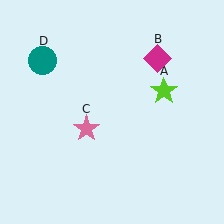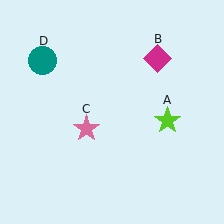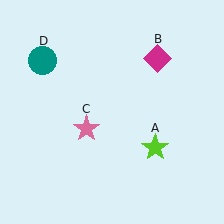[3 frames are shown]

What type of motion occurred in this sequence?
The lime star (object A) rotated clockwise around the center of the scene.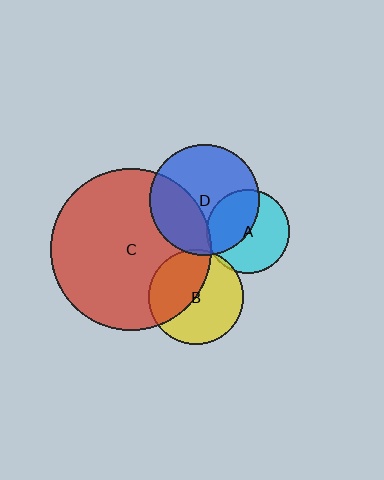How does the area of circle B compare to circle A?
Approximately 1.3 times.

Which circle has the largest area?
Circle C (red).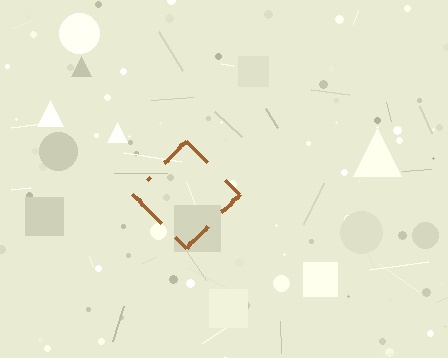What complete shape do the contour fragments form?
The contour fragments form a diamond.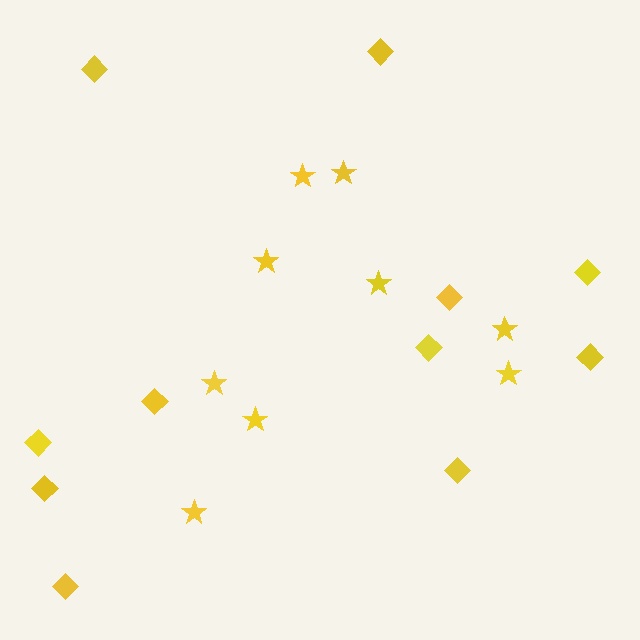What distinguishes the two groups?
There are 2 groups: one group of stars (9) and one group of diamonds (11).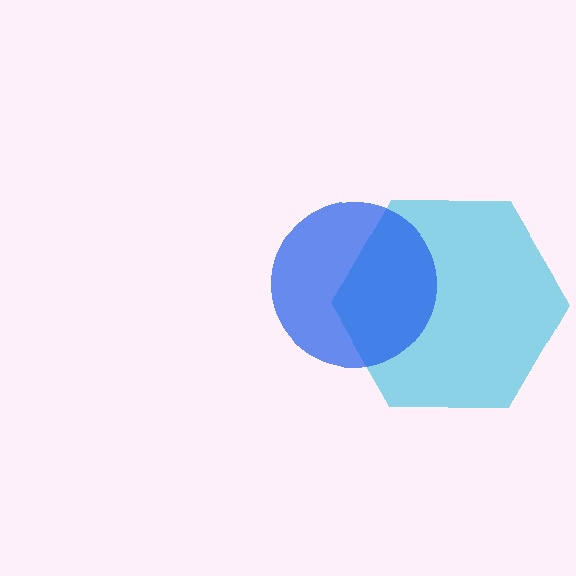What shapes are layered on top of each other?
The layered shapes are: a cyan hexagon, a blue circle.